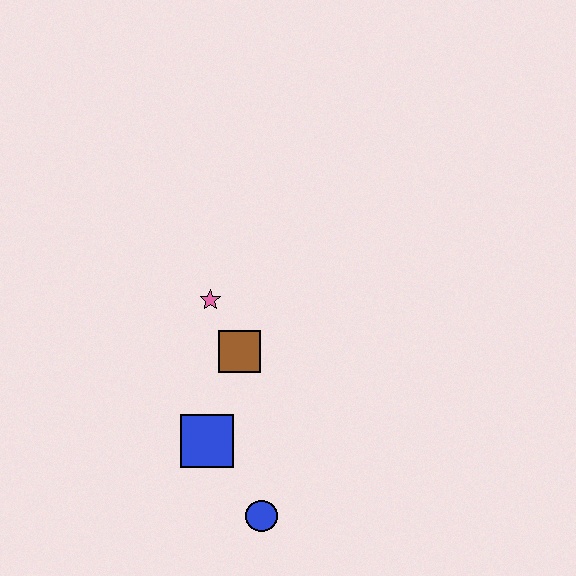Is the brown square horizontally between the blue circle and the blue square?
Yes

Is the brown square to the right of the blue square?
Yes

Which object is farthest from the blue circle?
The pink star is farthest from the blue circle.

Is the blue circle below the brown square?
Yes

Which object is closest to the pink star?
The brown square is closest to the pink star.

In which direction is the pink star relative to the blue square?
The pink star is above the blue square.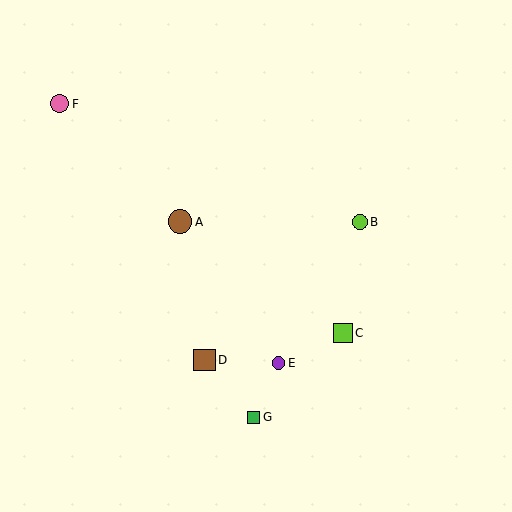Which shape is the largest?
The brown circle (labeled A) is the largest.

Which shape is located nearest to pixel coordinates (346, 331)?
The lime square (labeled C) at (343, 333) is nearest to that location.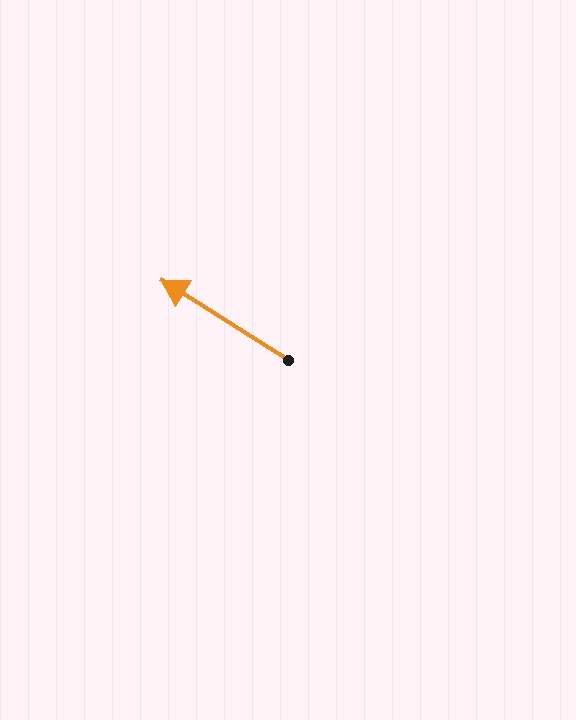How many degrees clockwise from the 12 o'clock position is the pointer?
Approximately 302 degrees.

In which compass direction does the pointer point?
Northwest.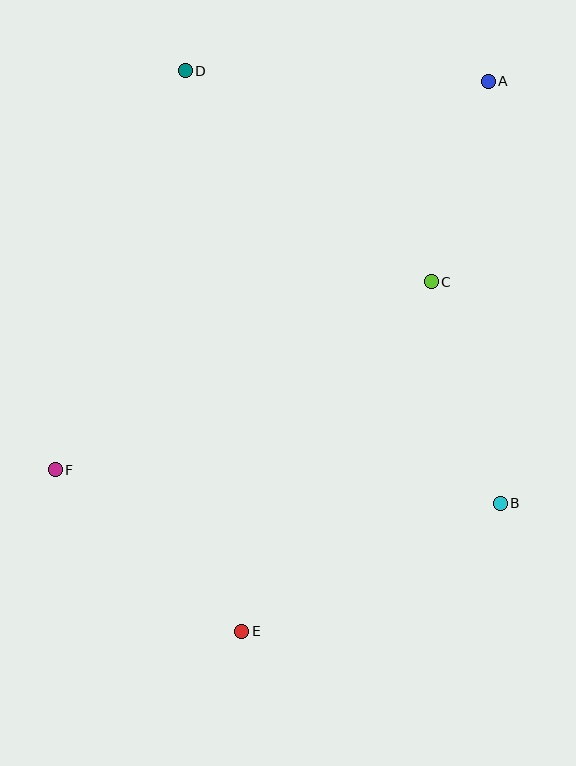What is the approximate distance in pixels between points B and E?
The distance between B and E is approximately 288 pixels.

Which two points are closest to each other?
Points A and C are closest to each other.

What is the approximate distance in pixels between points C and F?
The distance between C and F is approximately 420 pixels.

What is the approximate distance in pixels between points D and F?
The distance between D and F is approximately 420 pixels.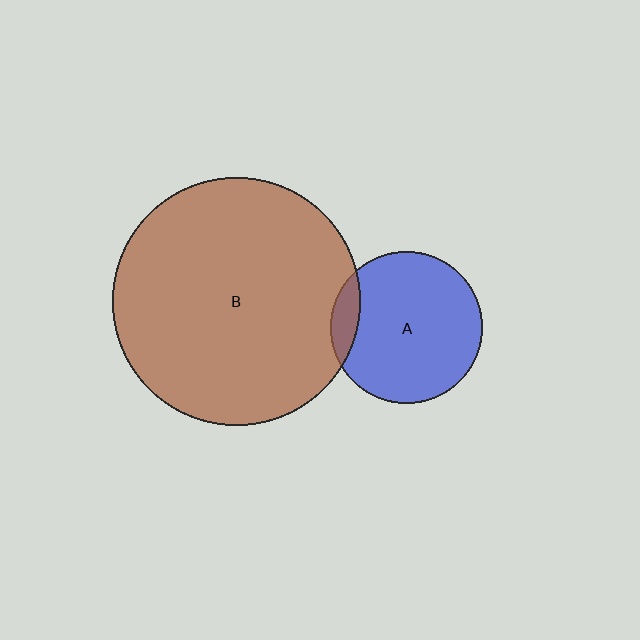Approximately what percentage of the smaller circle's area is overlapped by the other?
Approximately 10%.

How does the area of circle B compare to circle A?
Approximately 2.7 times.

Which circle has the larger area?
Circle B (brown).